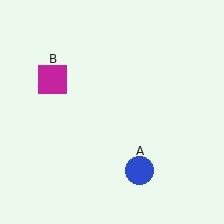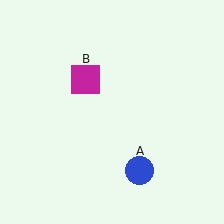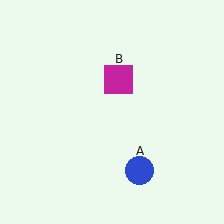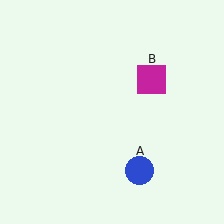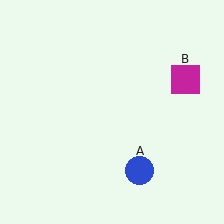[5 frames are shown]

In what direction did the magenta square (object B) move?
The magenta square (object B) moved right.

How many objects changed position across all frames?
1 object changed position: magenta square (object B).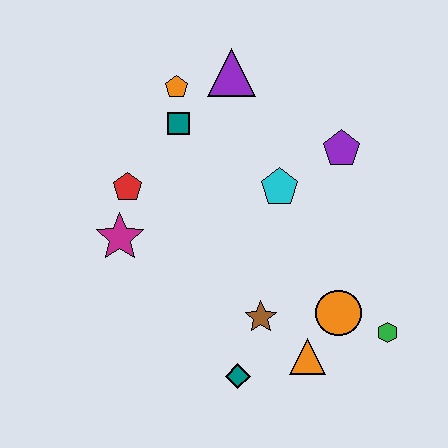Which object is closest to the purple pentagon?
The cyan pentagon is closest to the purple pentagon.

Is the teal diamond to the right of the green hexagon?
No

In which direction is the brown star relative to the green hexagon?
The brown star is to the left of the green hexagon.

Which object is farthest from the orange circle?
The orange pentagon is farthest from the orange circle.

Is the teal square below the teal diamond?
No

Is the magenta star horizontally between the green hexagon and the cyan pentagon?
No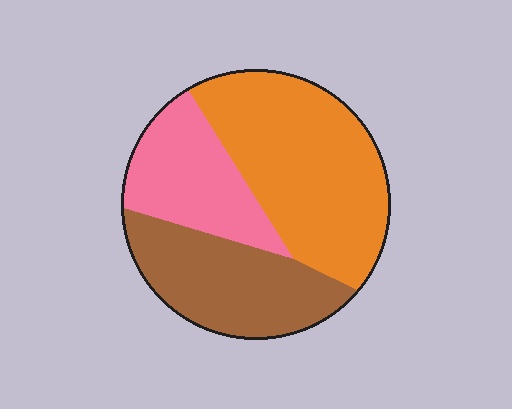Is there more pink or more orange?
Orange.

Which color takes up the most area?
Orange, at roughly 45%.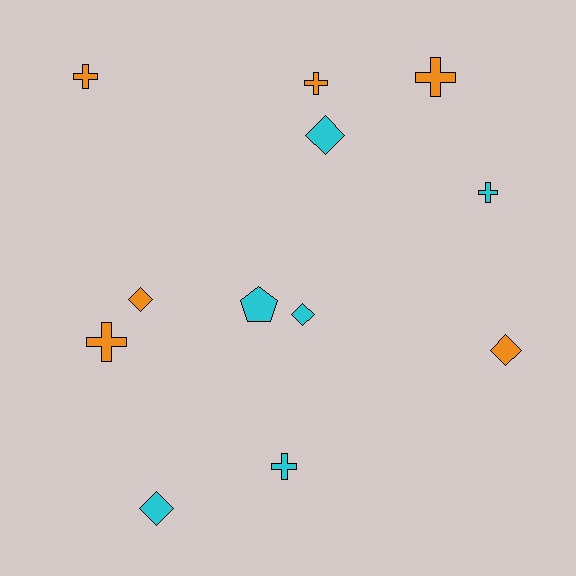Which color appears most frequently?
Cyan, with 6 objects.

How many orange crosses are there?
There are 4 orange crosses.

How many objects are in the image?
There are 12 objects.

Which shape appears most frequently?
Cross, with 6 objects.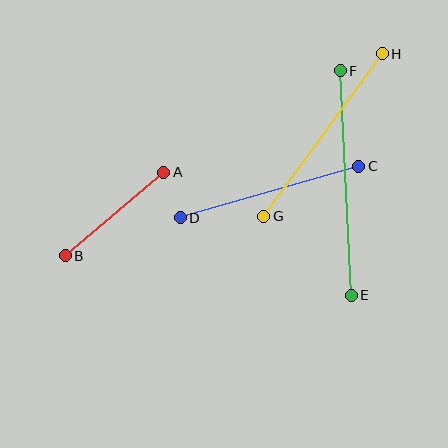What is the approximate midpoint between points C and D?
The midpoint is at approximately (269, 192) pixels.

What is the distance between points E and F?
The distance is approximately 225 pixels.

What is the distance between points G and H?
The distance is approximately 201 pixels.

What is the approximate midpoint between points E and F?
The midpoint is at approximately (346, 183) pixels.